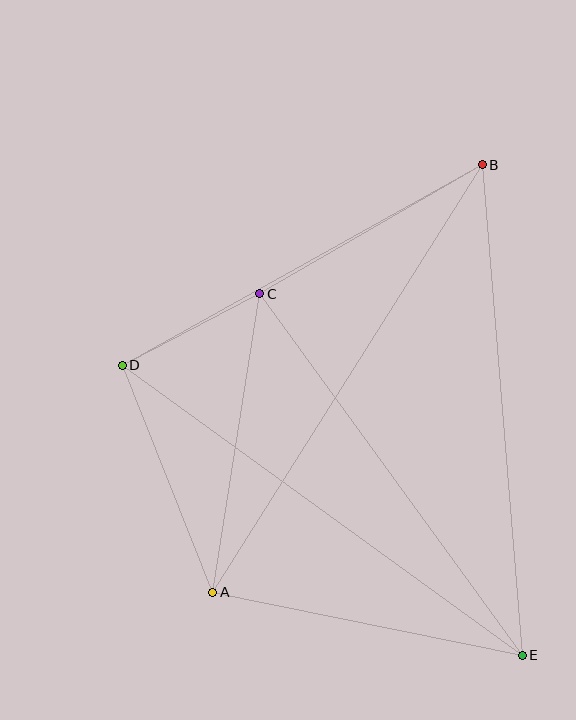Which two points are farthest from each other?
Points A and B are farthest from each other.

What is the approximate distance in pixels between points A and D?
The distance between A and D is approximately 244 pixels.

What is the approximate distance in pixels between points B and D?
The distance between B and D is approximately 412 pixels.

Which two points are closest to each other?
Points C and D are closest to each other.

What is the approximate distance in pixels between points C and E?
The distance between C and E is approximately 447 pixels.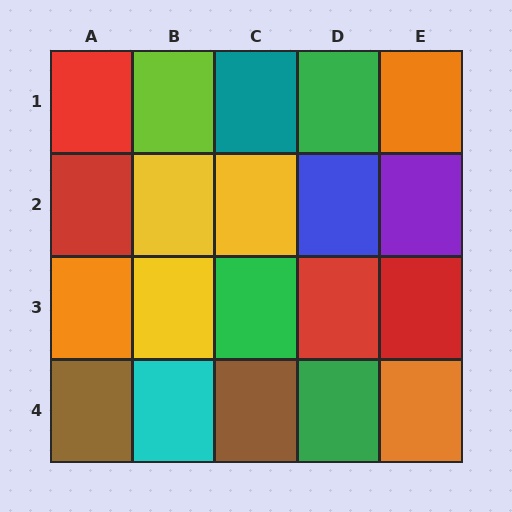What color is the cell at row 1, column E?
Orange.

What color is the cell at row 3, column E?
Red.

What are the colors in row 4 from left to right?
Brown, cyan, brown, green, orange.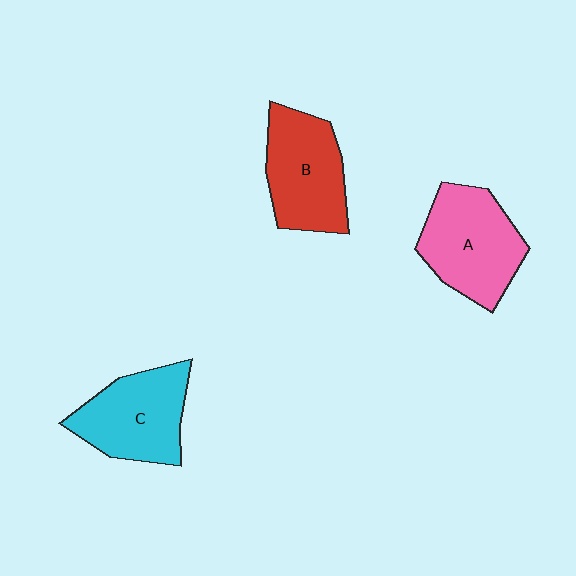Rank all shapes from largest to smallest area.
From largest to smallest: A (pink), C (cyan), B (red).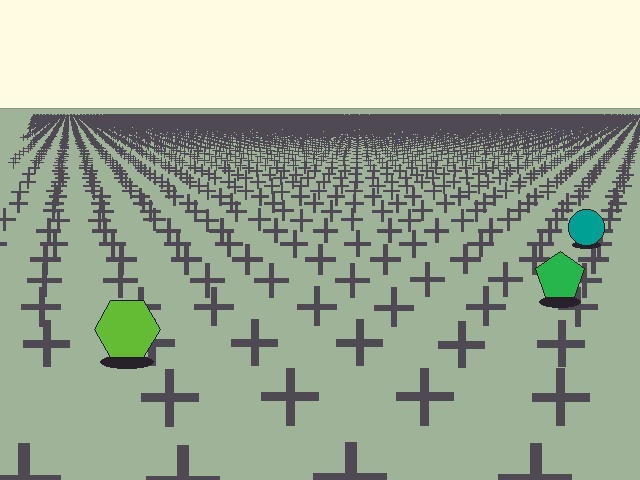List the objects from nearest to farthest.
From nearest to farthest: the lime hexagon, the green pentagon, the teal circle.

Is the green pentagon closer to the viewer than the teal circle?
Yes. The green pentagon is closer — you can tell from the texture gradient: the ground texture is coarser near it.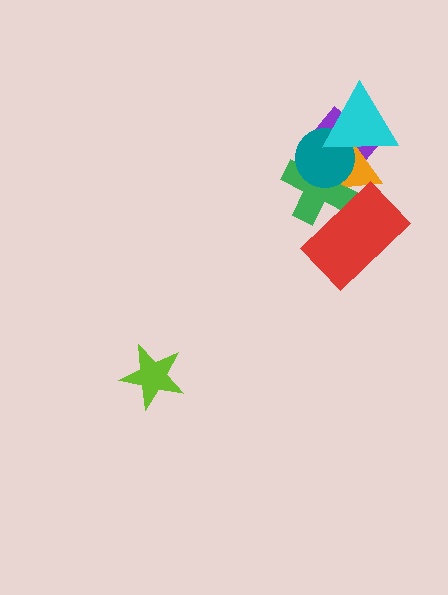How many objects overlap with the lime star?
0 objects overlap with the lime star.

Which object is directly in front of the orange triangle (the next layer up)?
The green cross is directly in front of the orange triangle.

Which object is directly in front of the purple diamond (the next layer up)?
The orange triangle is directly in front of the purple diamond.